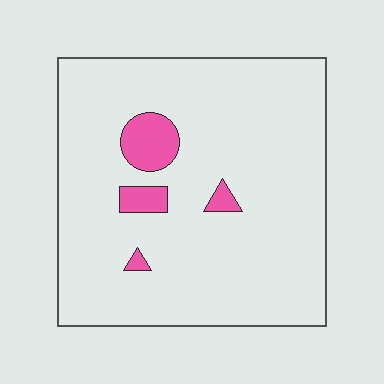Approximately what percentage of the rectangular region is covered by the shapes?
Approximately 5%.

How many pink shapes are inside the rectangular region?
4.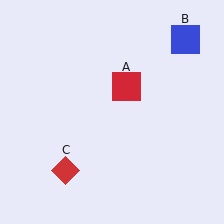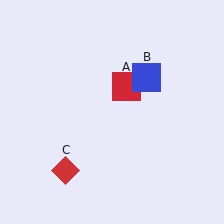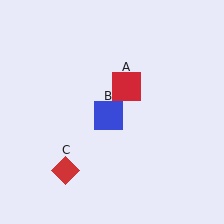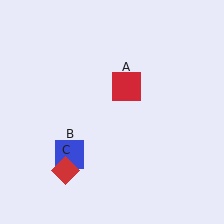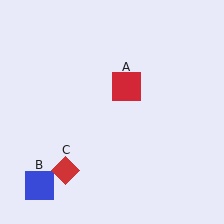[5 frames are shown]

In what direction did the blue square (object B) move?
The blue square (object B) moved down and to the left.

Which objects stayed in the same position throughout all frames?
Red square (object A) and red diamond (object C) remained stationary.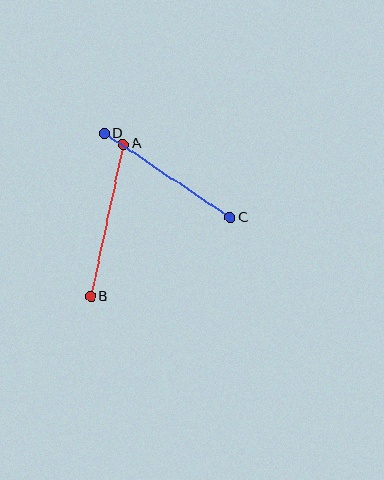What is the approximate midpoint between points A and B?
The midpoint is at approximately (107, 220) pixels.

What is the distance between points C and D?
The distance is approximately 151 pixels.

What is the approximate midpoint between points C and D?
The midpoint is at approximately (167, 175) pixels.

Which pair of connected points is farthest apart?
Points A and B are farthest apart.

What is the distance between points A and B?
The distance is approximately 156 pixels.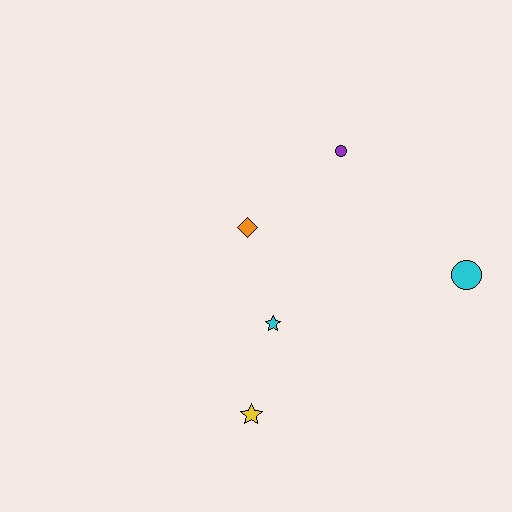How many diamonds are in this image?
There is 1 diamond.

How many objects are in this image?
There are 5 objects.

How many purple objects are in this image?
There is 1 purple object.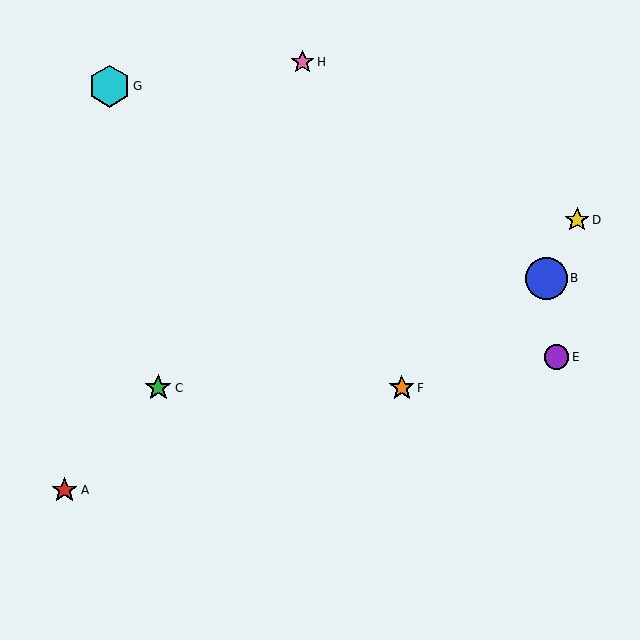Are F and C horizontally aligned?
Yes, both are at y≈388.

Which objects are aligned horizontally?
Objects C, F are aligned horizontally.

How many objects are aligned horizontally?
2 objects (C, F) are aligned horizontally.